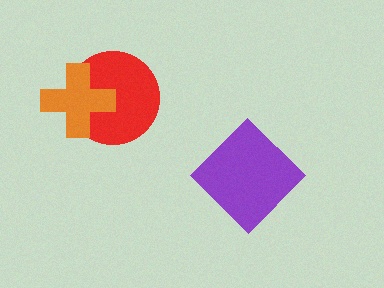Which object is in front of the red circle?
The orange cross is in front of the red circle.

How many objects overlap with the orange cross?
1 object overlaps with the orange cross.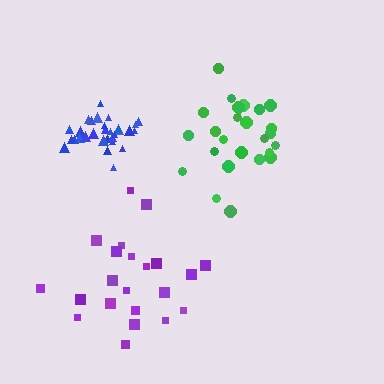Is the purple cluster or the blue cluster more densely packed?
Blue.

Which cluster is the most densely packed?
Blue.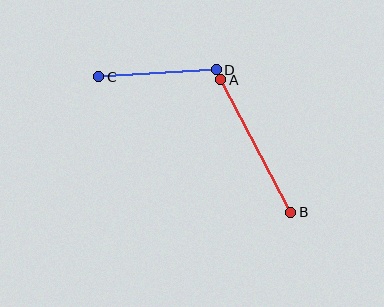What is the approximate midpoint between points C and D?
The midpoint is at approximately (158, 73) pixels.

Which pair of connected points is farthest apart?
Points A and B are farthest apart.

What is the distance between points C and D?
The distance is approximately 118 pixels.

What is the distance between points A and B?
The distance is approximately 150 pixels.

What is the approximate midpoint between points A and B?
The midpoint is at approximately (256, 146) pixels.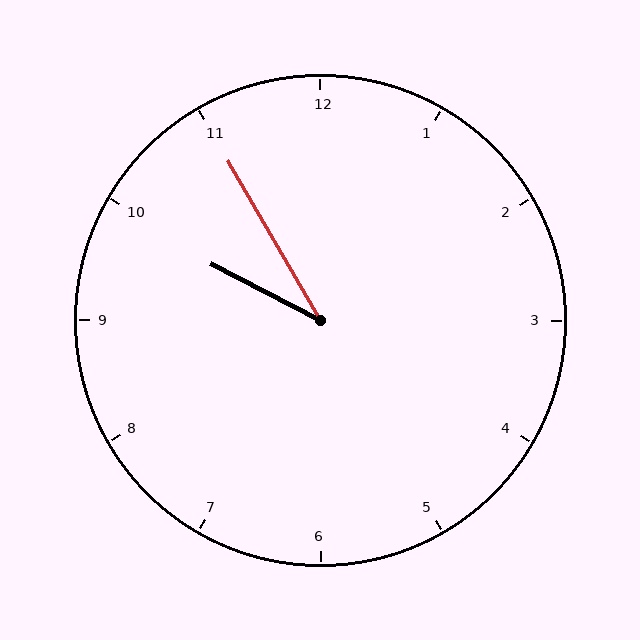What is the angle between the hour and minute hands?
Approximately 32 degrees.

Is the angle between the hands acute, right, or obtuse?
It is acute.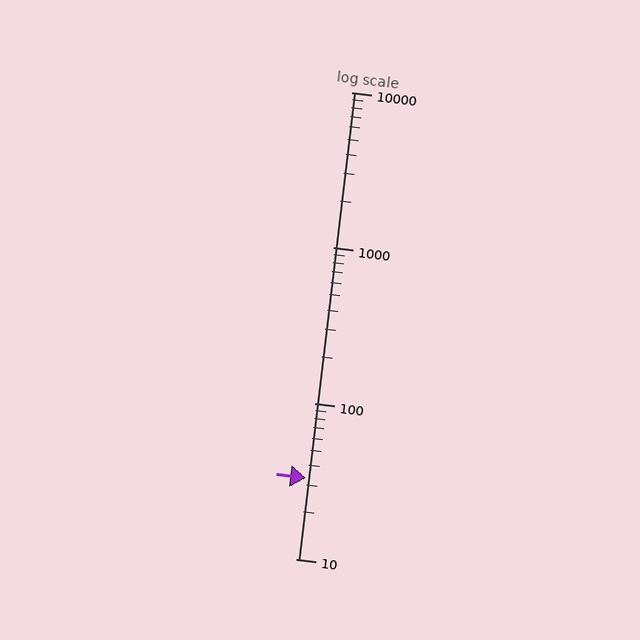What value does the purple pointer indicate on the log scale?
The pointer indicates approximately 33.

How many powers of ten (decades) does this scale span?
The scale spans 3 decades, from 10 to 10000.